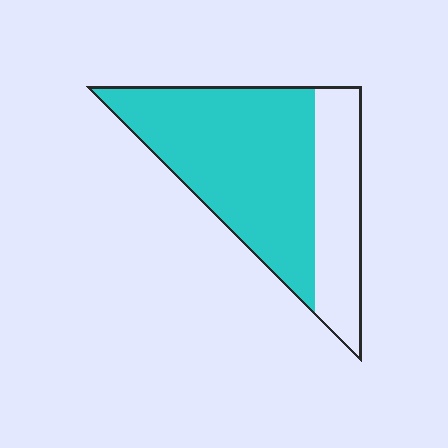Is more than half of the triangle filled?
Yes.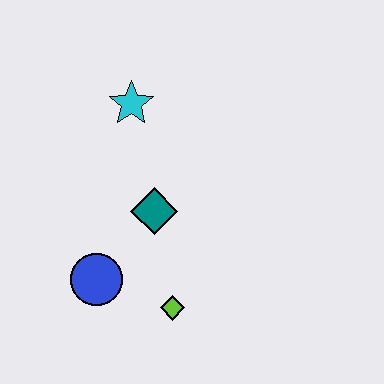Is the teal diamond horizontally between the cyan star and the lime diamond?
Yes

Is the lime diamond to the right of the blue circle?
Yes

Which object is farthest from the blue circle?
The cyan star is farthest from the blue circle.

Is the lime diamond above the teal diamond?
No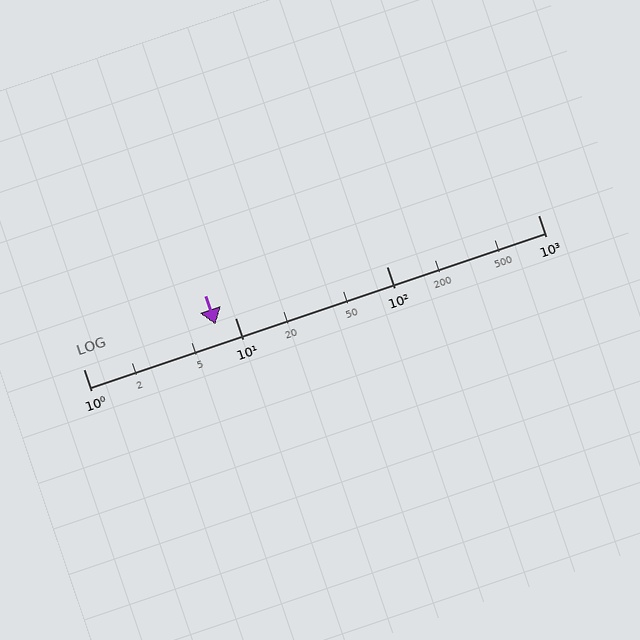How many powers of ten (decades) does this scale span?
The scale spans 3 decades, from 1 to 1000.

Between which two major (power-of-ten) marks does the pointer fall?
The pointer is between 1 and 10.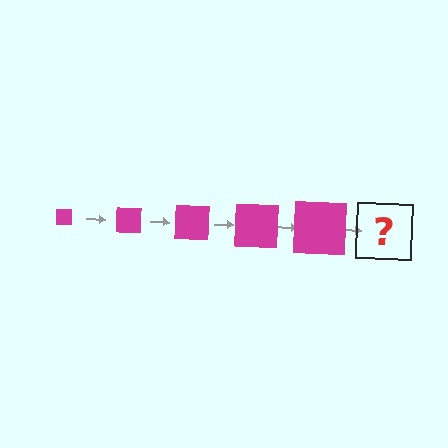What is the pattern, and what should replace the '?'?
The pattern is that the square gets progressively larger each step. The '?' should be a magenta square, larger than the previous one.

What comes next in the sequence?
The next element should be a magenta square, larger than the previous one.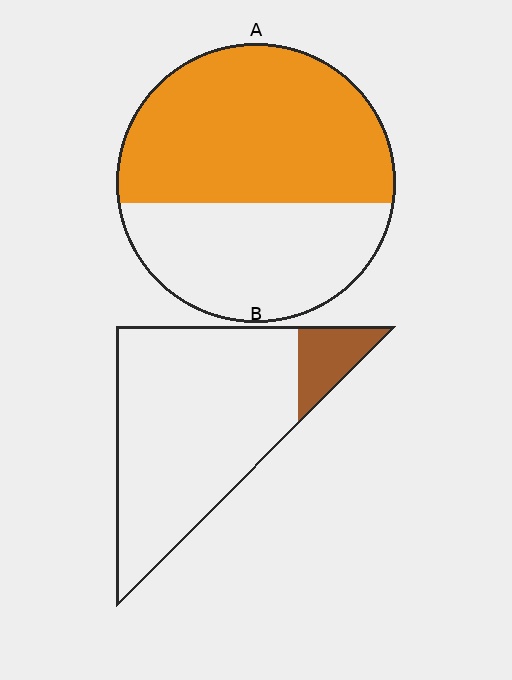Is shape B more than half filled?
No.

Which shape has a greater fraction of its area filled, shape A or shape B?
Shape A.